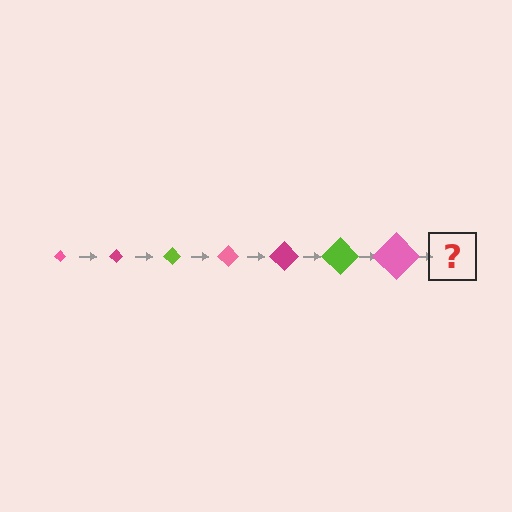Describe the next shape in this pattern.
It should be a magenta diamond, larger than the previous one.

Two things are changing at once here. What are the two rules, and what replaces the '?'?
The two rules are that the diamond grows larger each step and the color cycles through pink, magenta, and lime. The '?' should be a magenta diamond, larger than the previous one.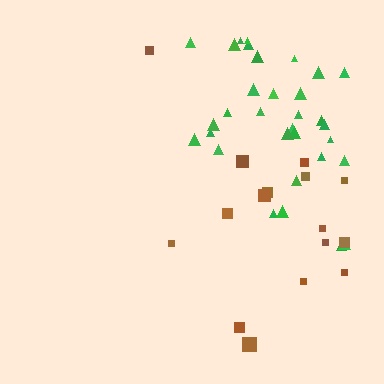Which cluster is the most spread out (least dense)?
Brown.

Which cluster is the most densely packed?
Green.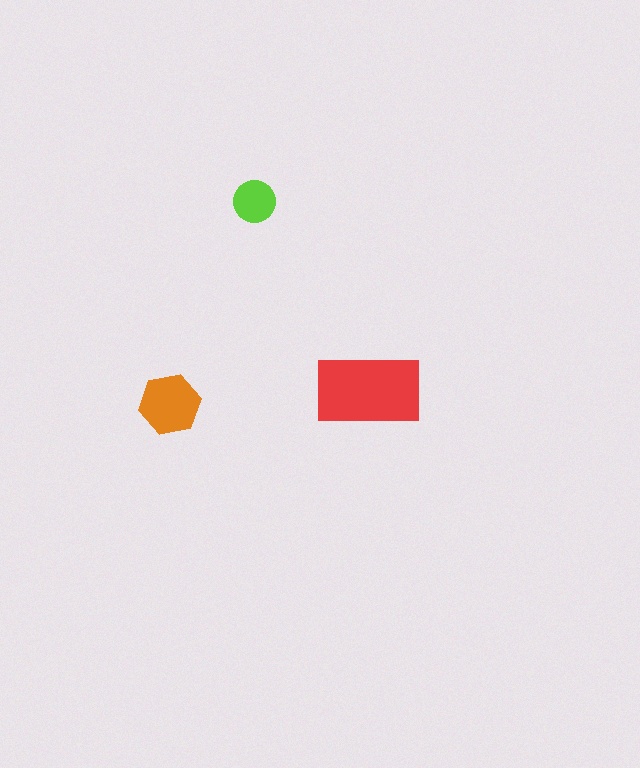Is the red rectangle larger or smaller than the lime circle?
Larger.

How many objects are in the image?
There are 3 objects in the image.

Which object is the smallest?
The lime circle.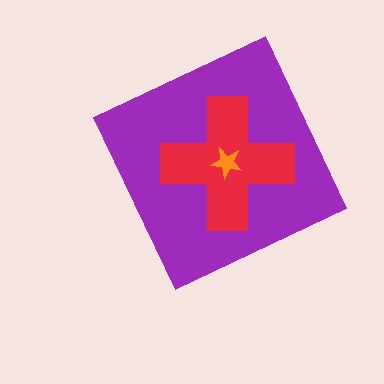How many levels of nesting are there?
3.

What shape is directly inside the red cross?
The orange star.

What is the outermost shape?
The purple diamond.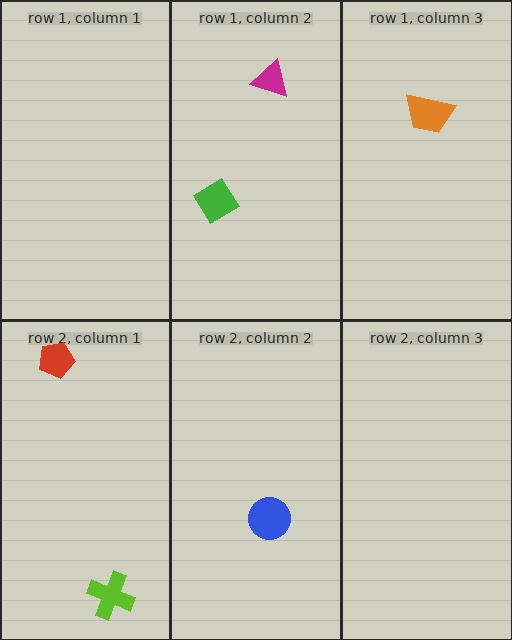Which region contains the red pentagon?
The row 2, column 1 region.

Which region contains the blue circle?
The row 2, column 2 region.